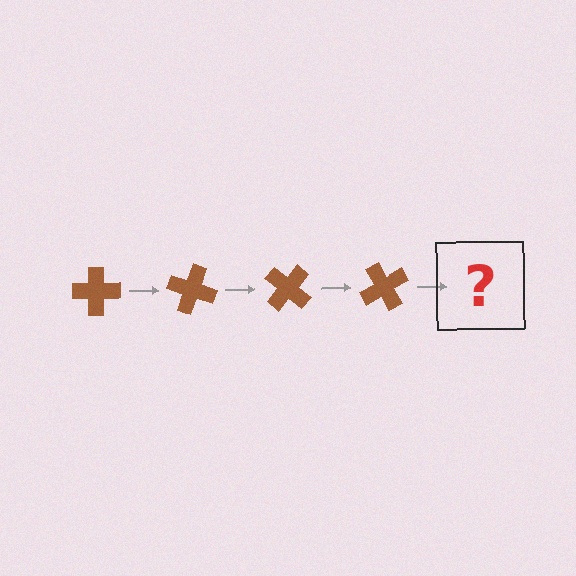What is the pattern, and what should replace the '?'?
The pattern is that the cross rotates 20 degrees each step. The '?' should be a brown cross rotated 80 degrees.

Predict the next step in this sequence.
The next step is a brown cross rotated 80 degrees.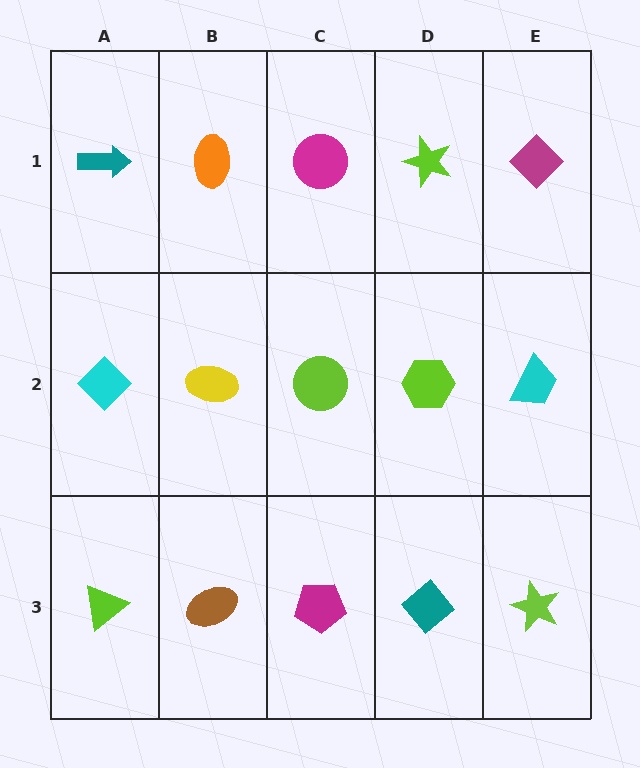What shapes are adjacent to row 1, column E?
A cyan trapezoid (row 2, column E), a lime star (row 1, column D).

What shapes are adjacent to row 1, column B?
A yellow ellipse (row 2, column B), a teal arrow (row 1, column A), a magenta circle (row 1, column C).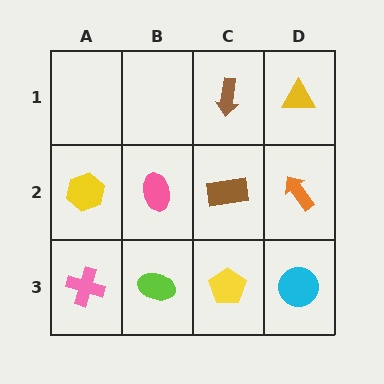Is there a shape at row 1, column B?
No, that cell is empty.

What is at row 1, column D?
A yellow triangle.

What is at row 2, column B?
A pink ellipse.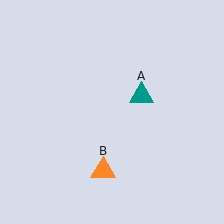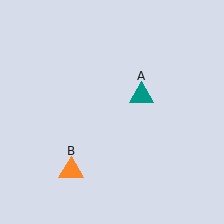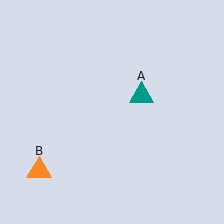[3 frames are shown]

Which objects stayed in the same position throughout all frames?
Teal triangle (object A) remained stationary.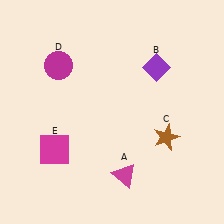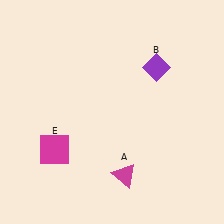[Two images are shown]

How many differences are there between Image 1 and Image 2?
There are 2 differences between the two images.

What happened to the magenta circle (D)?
The magenta circle (D) was removed in Image 2. It was in the top-left area of Image 1.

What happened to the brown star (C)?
The brown star (C) was removed in Image 2. It was in the bottom-right area of Image 1.